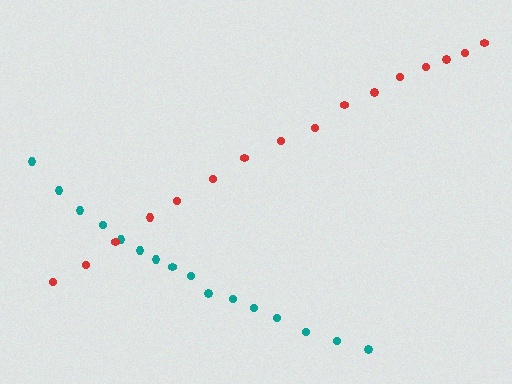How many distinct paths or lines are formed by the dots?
There are 2 distinct paths.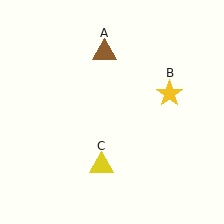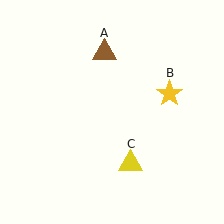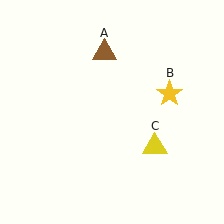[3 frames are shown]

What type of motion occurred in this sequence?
The yellow triangle (object C) rotated counterclockwise around the center of the scene.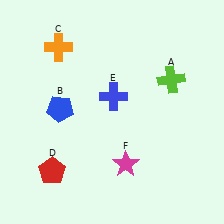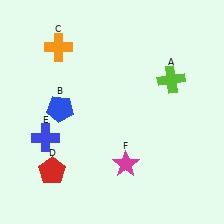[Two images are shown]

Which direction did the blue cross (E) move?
The blue cross (E) moved left.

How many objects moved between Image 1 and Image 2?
1 object moved between the two images.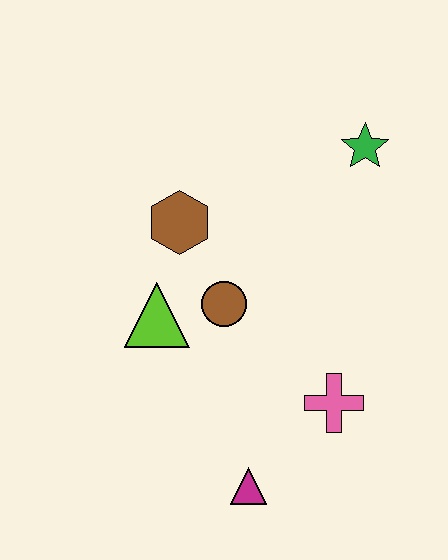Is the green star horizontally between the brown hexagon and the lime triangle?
No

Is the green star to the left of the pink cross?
No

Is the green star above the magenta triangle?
Yes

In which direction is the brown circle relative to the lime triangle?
The brown circle is to the right of the lime triangle.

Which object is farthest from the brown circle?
The green star is farthest from the brown circle.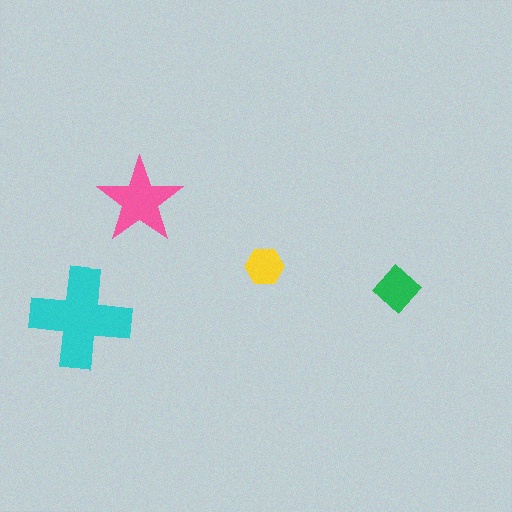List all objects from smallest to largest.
The yellow hexagon, the green diamond, the pink star, the cyan cross.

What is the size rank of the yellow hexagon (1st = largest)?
4th.